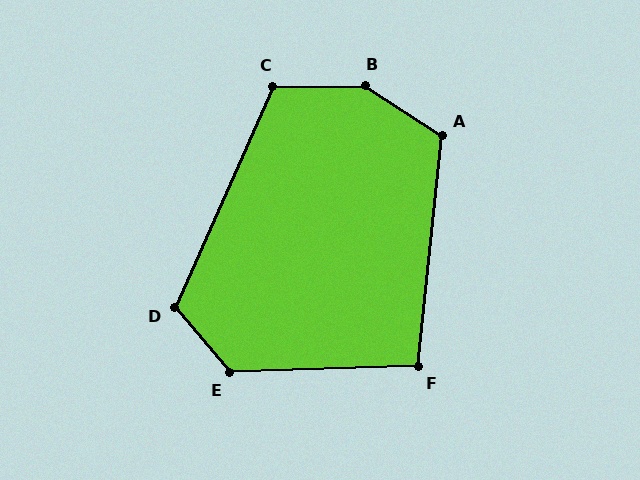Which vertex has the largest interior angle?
B, at approximately 146 degrees.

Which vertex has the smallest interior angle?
F, at approximately 98 degrees.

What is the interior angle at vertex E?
Approximately 128 degrees (obtuse).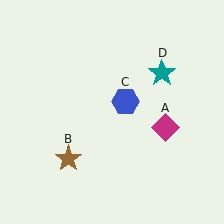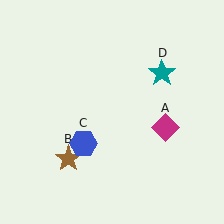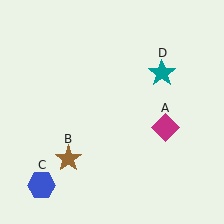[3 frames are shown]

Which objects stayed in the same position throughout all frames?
Magenta diamond (object A) and brown star (object B) and teal star (object D) remained stationary.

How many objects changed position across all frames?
1 object changed position: blue hexagon (object C).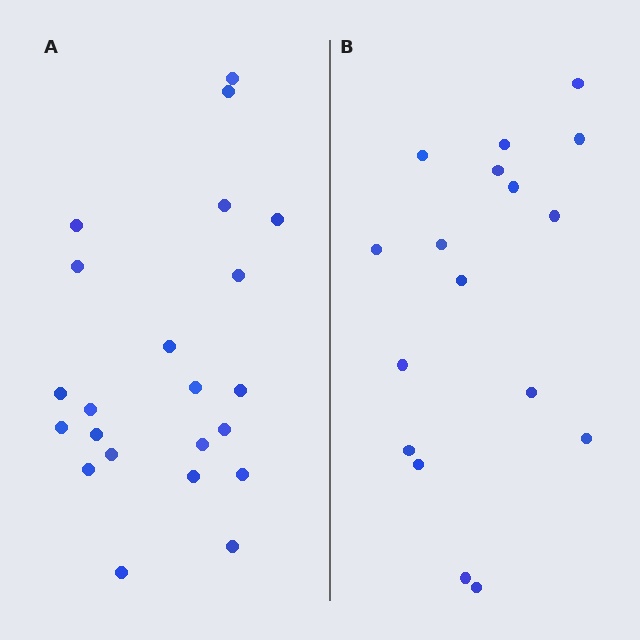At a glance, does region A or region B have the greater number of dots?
Region A (the left region) has more dots.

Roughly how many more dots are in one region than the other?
Region A has about 5 more dots than region B.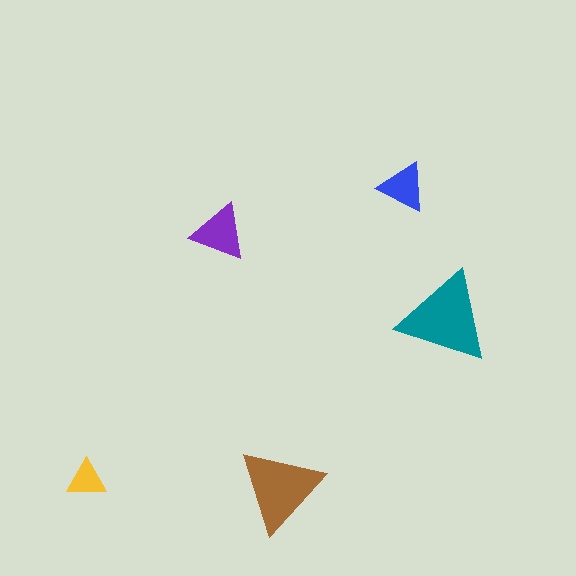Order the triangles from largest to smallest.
the teal one, the brown one, the purple one, the blue one, the yellow one.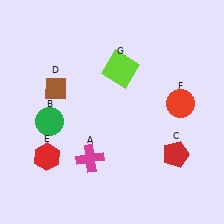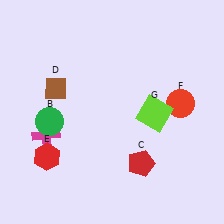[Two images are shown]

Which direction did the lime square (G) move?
The lime square (G) moved down.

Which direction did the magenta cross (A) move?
The magenta cross (A) moved left.